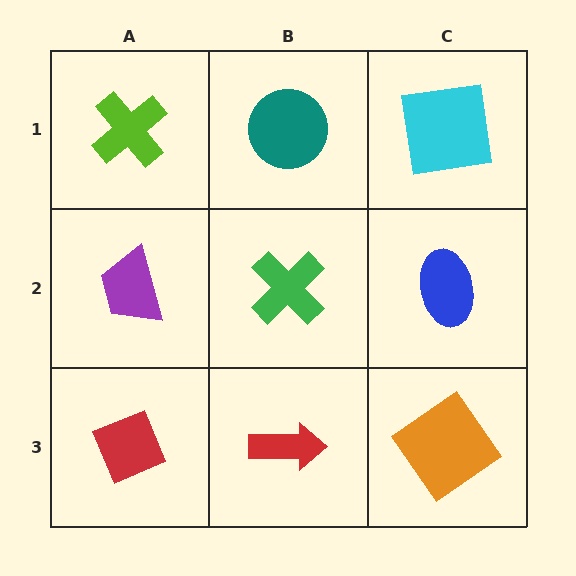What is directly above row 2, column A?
A lime cross.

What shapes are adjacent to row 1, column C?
A blue ellipse (row 2, column C), a teal circle (row 1, column B).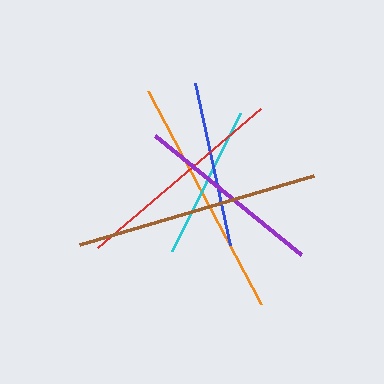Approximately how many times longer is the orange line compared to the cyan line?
The orange line is approximately 1.6 times the length of the cyan line.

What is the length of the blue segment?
The blue segment is approximately 165 pixels long.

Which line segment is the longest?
The brown line is the longest at approximately 243 pixels.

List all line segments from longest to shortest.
From longest to shortest: brown, orange, red, purple, blue, cyan.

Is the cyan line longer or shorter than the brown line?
The brown line is longer than the cyan line.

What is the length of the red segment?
The red segment is approximately 214 pixels long.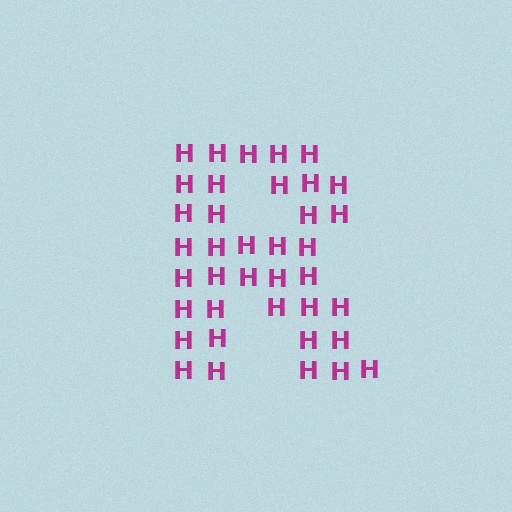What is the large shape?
The large shape is the letter R.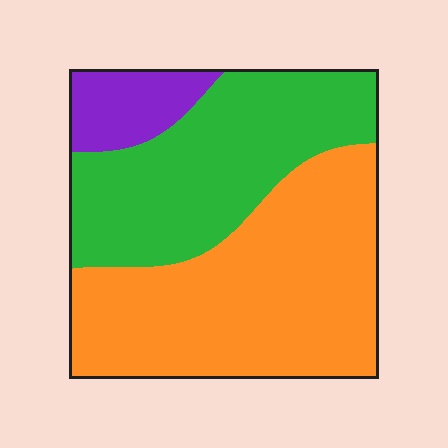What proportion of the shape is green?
Green covers 38% of the shape.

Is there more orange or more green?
Orange.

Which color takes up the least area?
Purple, at roughly 10%.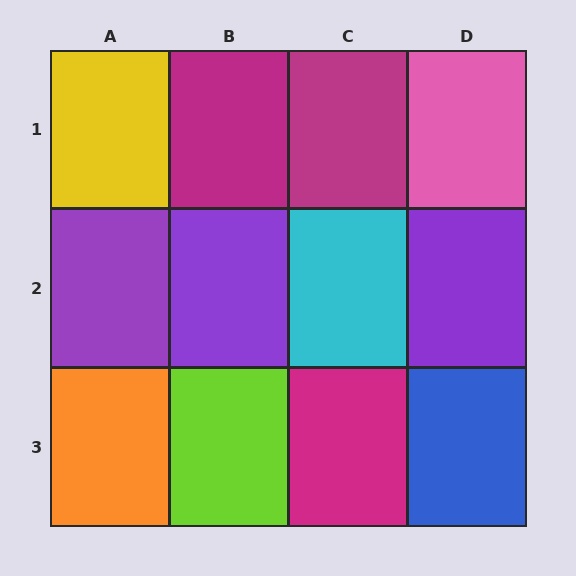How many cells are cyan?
1 cell is cyan.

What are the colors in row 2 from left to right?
Purple, purple, cyan, purple.